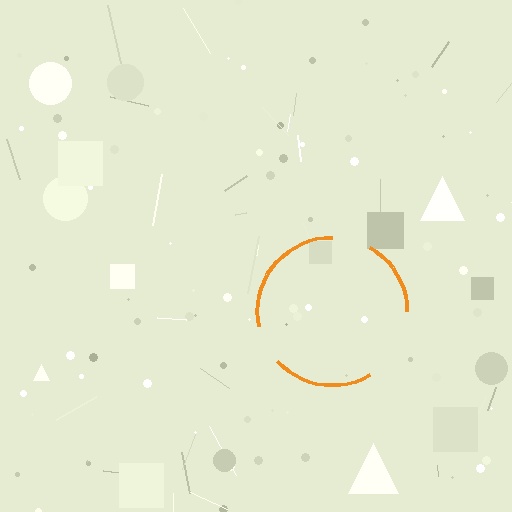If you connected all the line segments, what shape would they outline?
They would outline a circle.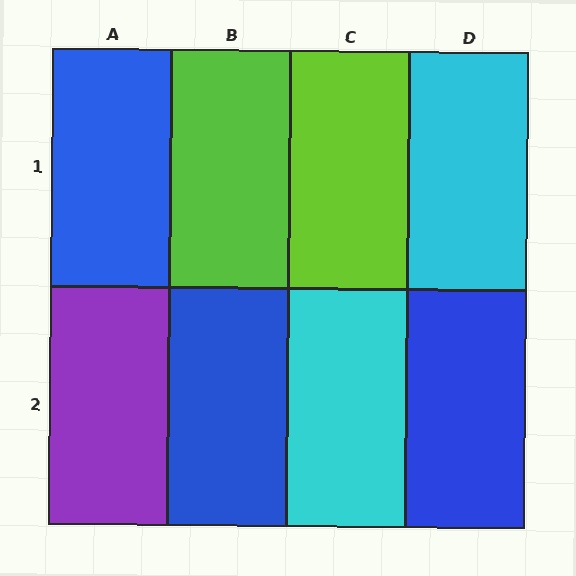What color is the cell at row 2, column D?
Blue.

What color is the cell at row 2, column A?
Purple.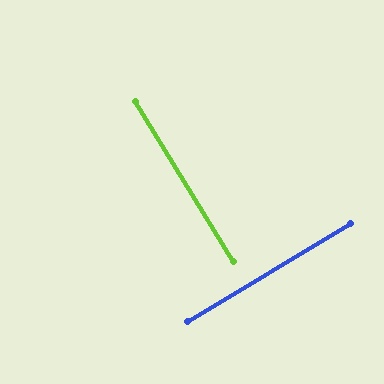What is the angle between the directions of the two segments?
Approximately 89 degrees.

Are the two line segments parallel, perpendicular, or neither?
Perpendicular — they meet at approximately 89°.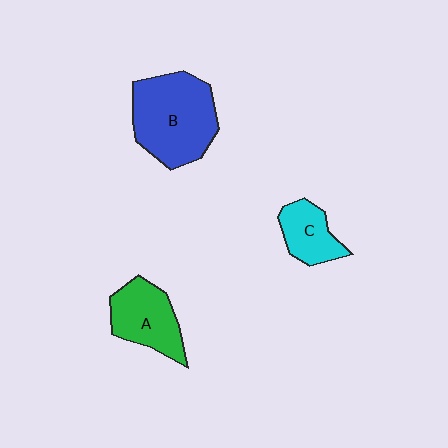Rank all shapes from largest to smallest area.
From largest to smallest: B (blue), A (green), C (cyan).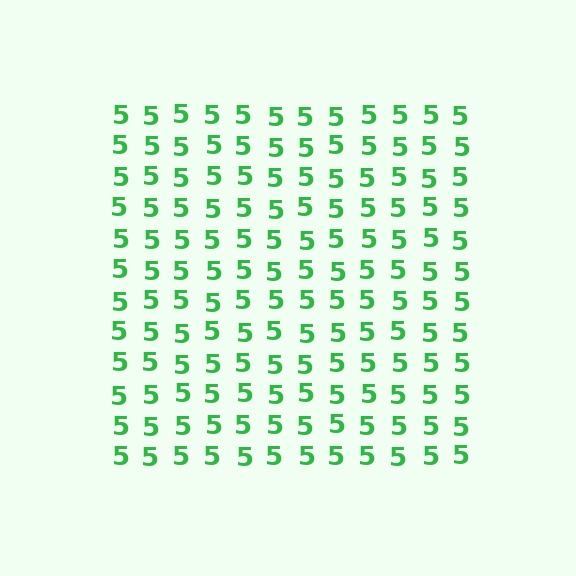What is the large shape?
The large shape is a square.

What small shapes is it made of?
It is made of small digit 5's.